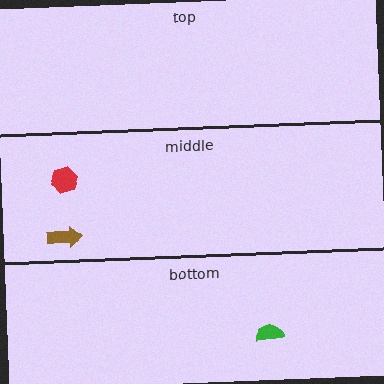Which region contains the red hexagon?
The middle region.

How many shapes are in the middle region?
2.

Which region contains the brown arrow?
The middle region.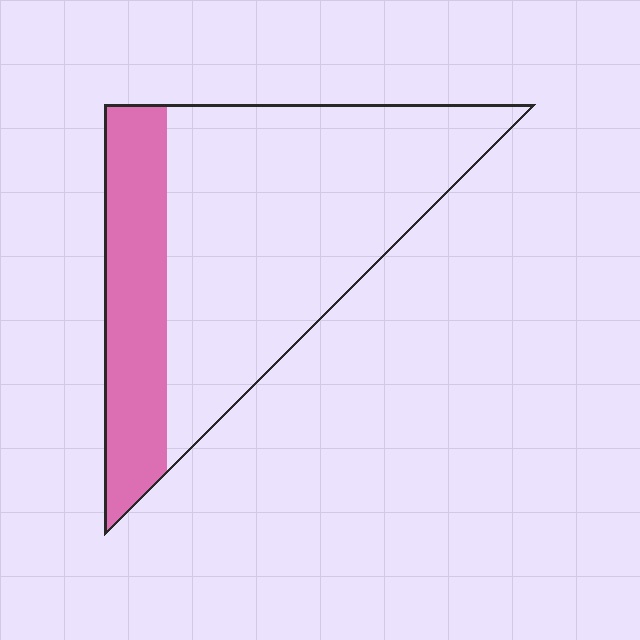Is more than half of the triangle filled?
No.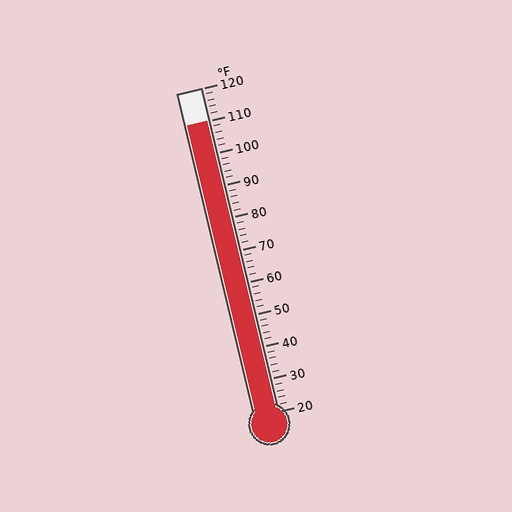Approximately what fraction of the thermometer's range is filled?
The thermometer is filled to approximately 90% of its range.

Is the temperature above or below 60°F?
The temperature is above 60°F.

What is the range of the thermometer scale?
The thermometer scale ranges from 20°F to 120°F.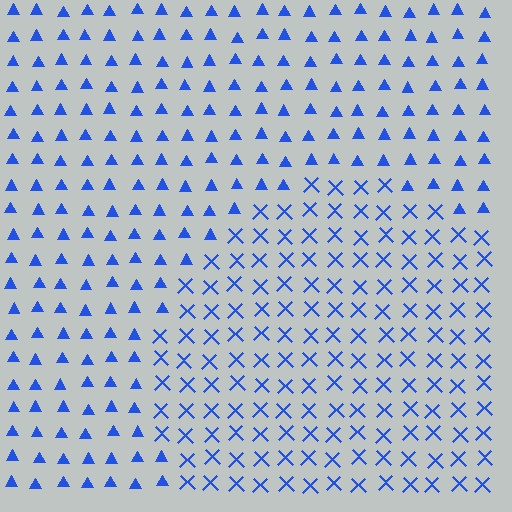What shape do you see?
I see a circle.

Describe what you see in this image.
The image is filled with small blue elements arranged in a uniform grid. A circle-shaped region contains X marks, while the surrounding area contains triangles. The boundary is defined purely by the change in element shape.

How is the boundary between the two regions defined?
The boundary is defined by a change in element shape: X marks inside vs. triangles outside. All elements share the same color and spacing.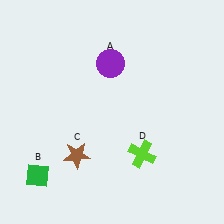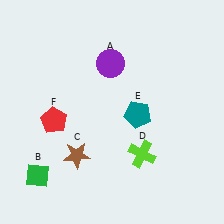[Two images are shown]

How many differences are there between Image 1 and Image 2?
There are 2 differences between the two images.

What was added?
A teal pentagon (E), a red pentagon (F) were added in Image 2.